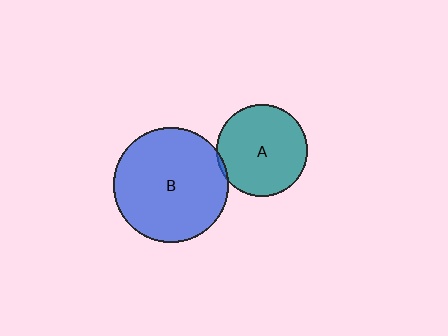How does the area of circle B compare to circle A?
Approximately 1.6 times.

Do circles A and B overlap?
Yes.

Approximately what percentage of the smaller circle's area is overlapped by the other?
Approximately 5%.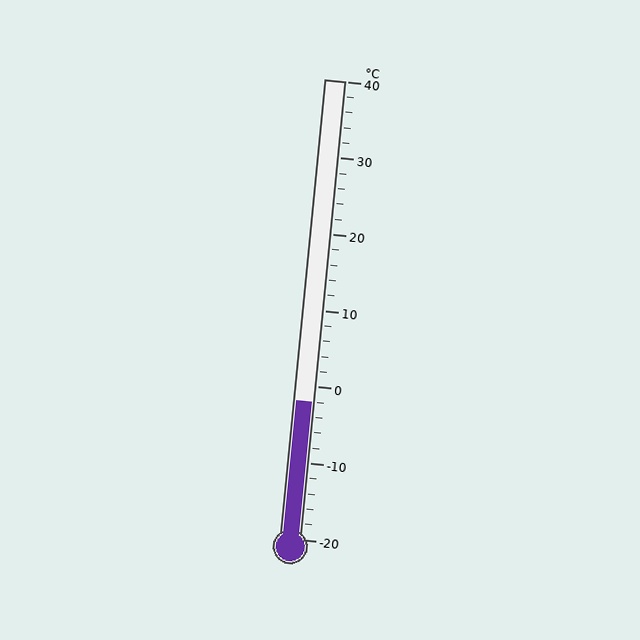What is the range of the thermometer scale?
The thermometer scale ranges from -20°C to 40°C.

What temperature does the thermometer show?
The thermometer shows approximately -2°C.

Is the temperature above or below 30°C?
The temperature is below 30°C.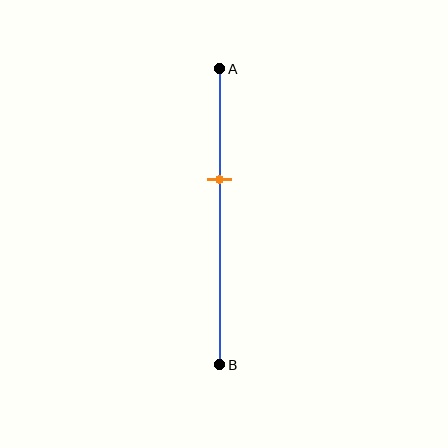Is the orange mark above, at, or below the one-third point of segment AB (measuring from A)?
The orange mark is below the one-third point of segment AB.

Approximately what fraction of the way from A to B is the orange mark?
The orange mark is approximately 40% of the way from A to B.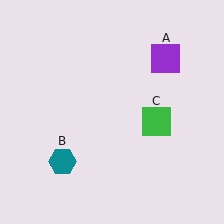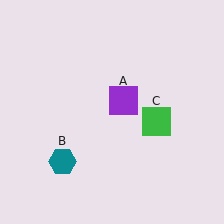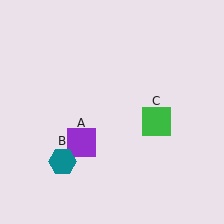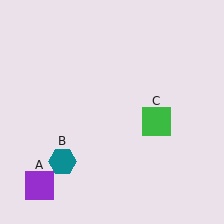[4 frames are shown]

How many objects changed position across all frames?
1 object changed position: purple square (object A).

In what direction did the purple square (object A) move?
The purple square (object A) moved down and to the left.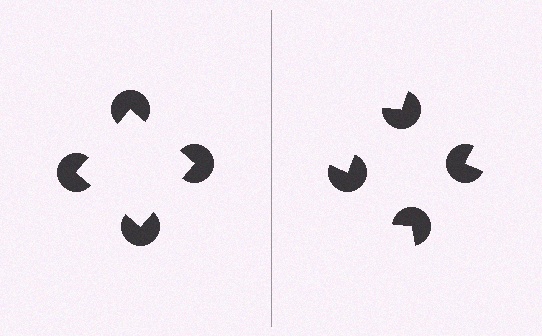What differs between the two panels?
The pac-man discs are positioned identically on both sides; only the wedge orientations differ. On the left they align to a square; on the right they are misaligned.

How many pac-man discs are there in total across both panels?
8 — 4 on each side.